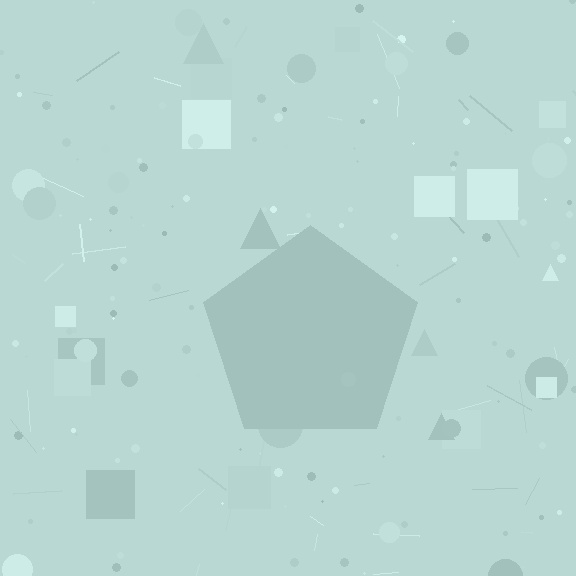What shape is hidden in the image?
A pentagon is hidden in the image.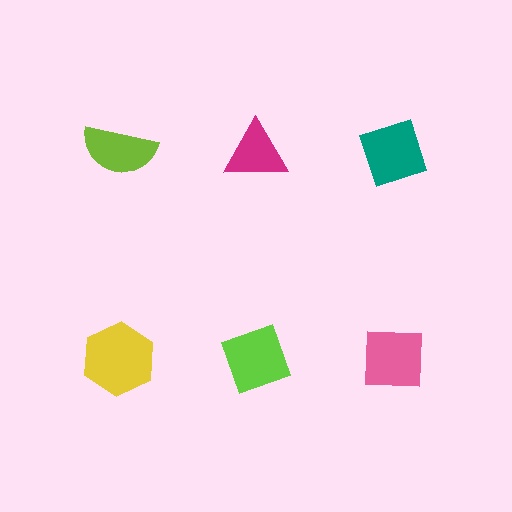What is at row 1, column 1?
A lime semicircle.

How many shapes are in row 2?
3 shapes.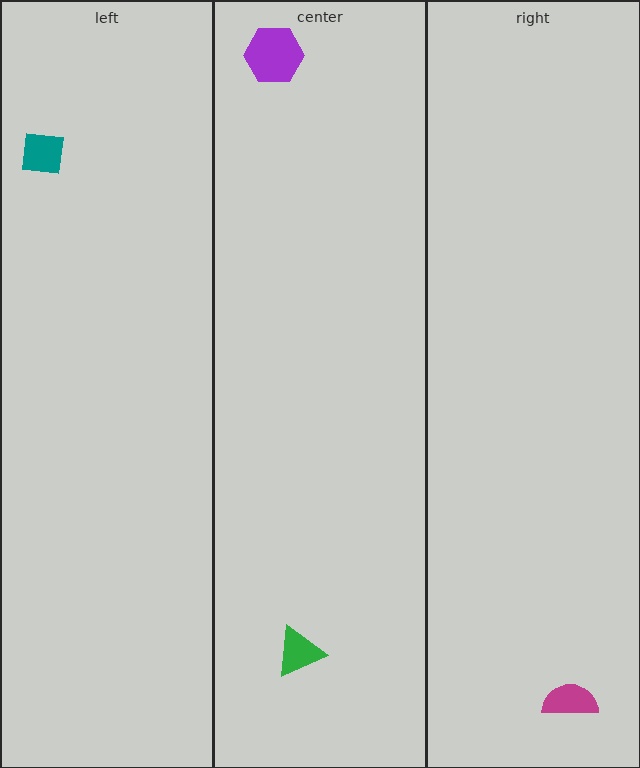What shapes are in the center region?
The purple hexagon, the green triangle.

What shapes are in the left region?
The teal square.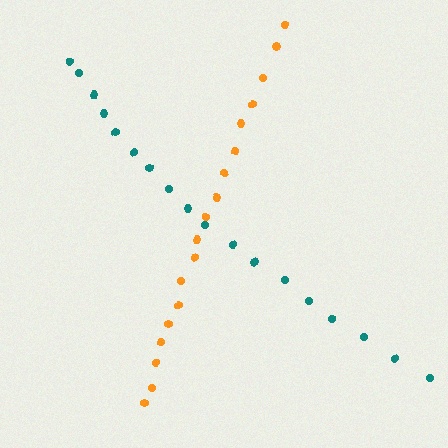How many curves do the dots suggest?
There are 2 distinct paths.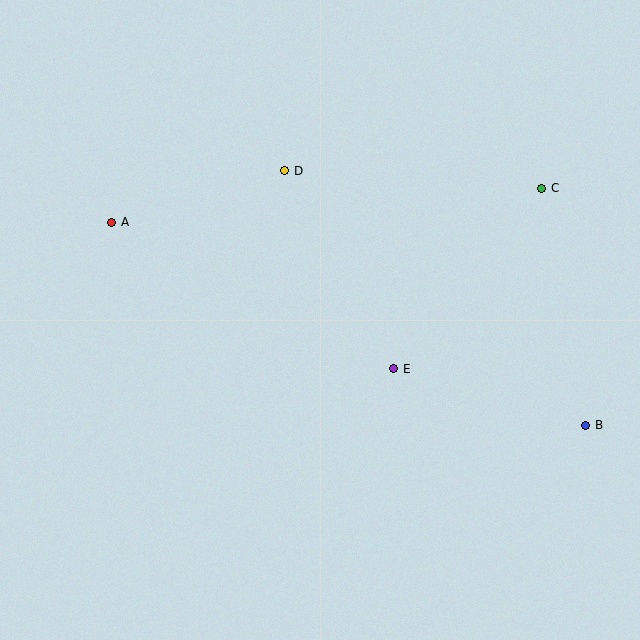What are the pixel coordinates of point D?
Point D is at (285, 171).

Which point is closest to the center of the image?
Point E at (394, 369) is closest to the center.